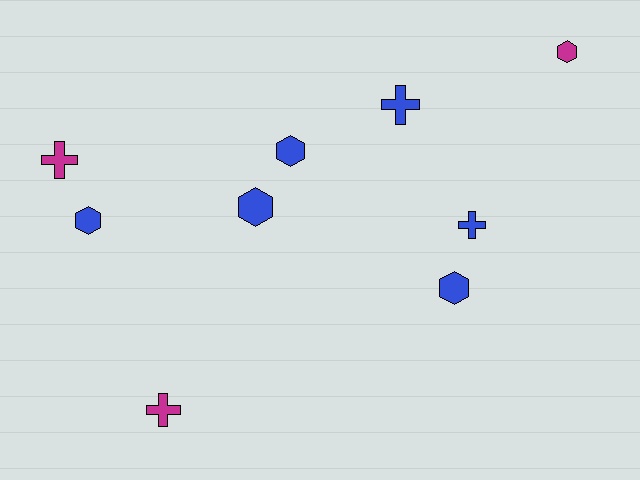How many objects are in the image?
There are 9 objects.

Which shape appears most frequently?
Hexagon, with 5 objects.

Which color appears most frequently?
Blue, with 6 objects.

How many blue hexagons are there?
There are 4 blue hexagons.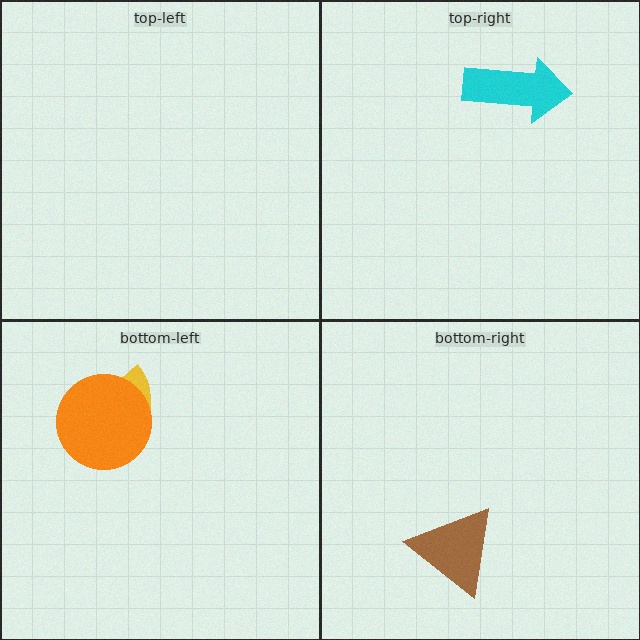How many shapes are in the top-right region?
1.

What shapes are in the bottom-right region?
The brown triangle.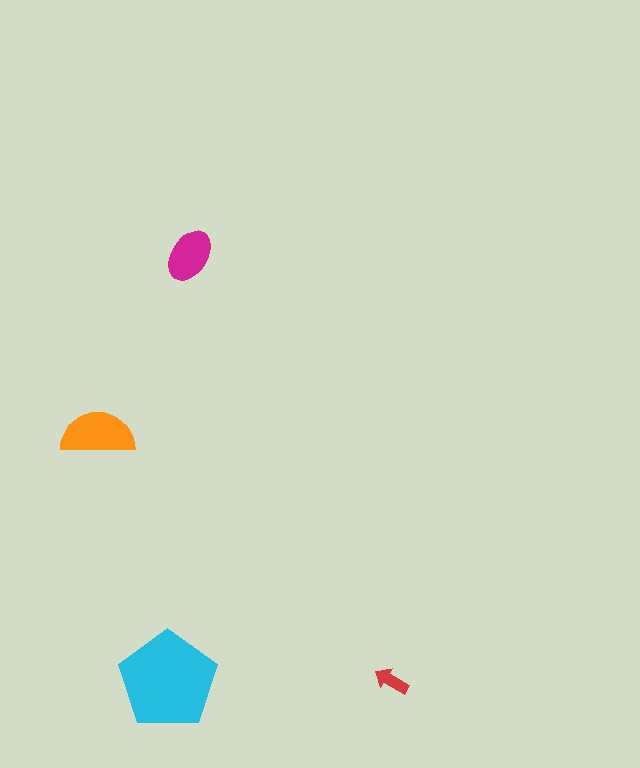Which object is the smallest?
The red arrow.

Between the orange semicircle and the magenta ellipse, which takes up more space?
The orange semicircle.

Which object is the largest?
The cyan pentagon.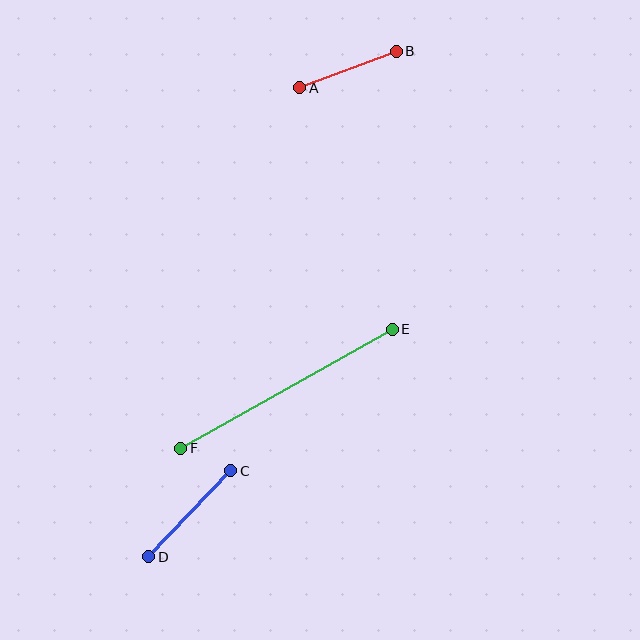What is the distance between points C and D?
The distance is approximately 119 pixels.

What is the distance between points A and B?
The distance is approximately 103 pixels.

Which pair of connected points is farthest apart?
Points E and F are farthest apart.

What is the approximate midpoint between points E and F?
The midpoint is at approximately (286, 389) pixels.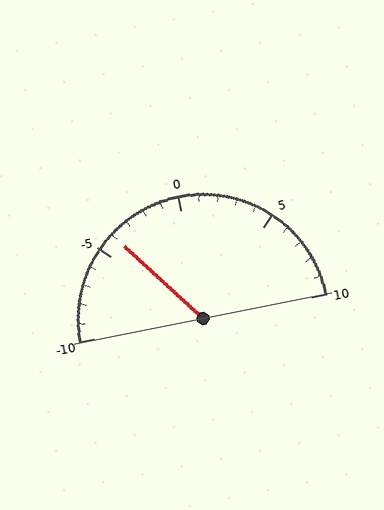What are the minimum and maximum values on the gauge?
The gauge ranges from -10 to 10.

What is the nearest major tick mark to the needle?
The nearest major tick mark is -5.